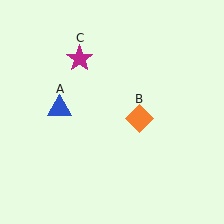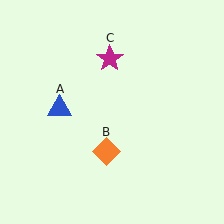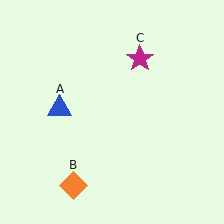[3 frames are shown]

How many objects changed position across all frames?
2 objects changed position: orange diamond (object B), magenta star (object C).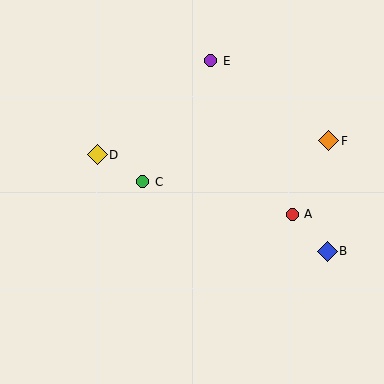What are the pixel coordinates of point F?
Point F is at (329, 141).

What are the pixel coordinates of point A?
Point A is at (292, 214).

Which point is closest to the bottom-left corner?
Point C is closest to the bottom-left corner.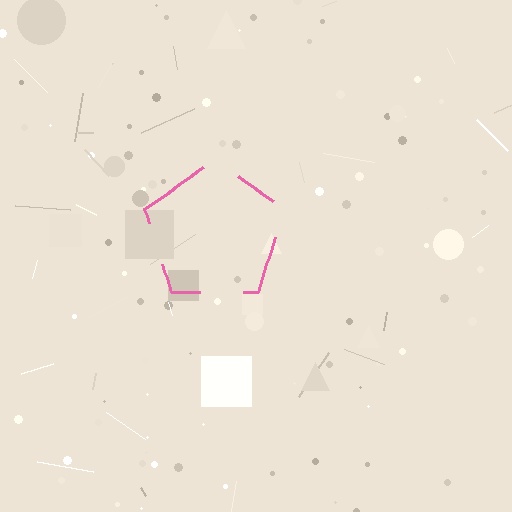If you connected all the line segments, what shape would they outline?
They would outline a pentagon.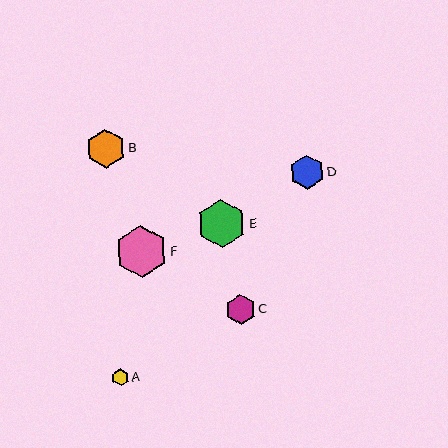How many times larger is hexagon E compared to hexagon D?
Hexagon E is approximately 1.4 times the size of hexagon D.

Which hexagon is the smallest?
Hexagon A is the smallest with a size of approximately 17 pixels.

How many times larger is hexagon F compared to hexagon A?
Hexagon F is approximately 3.1 times the size of hexagon A.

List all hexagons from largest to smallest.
From largest to smallest: F, E, B, D, C, A.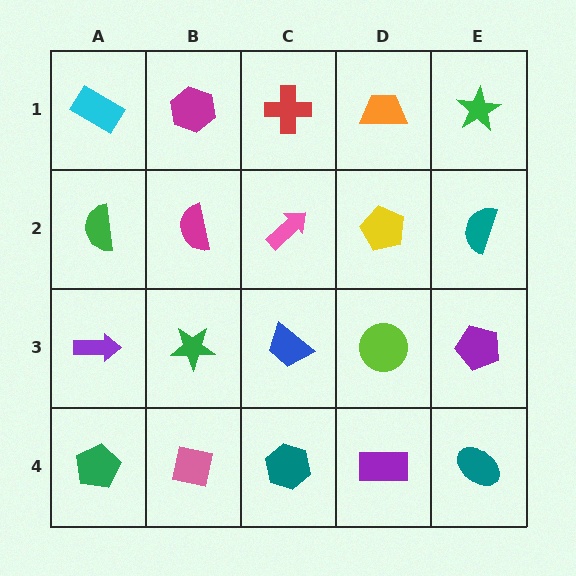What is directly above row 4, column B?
A green star.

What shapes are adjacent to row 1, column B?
A magenta semicircle (row 2, column B), a cyan rectangle (row 1, column A), a red cross (row 1, column C).